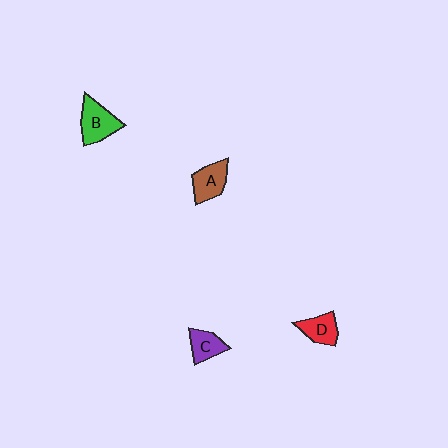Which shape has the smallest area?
Shape C (purple).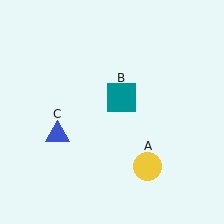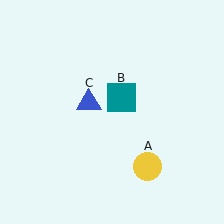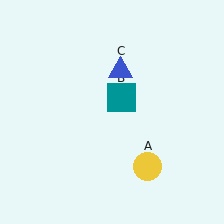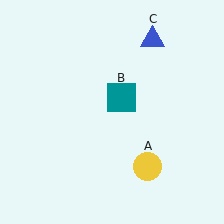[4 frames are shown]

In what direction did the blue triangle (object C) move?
The blue triangle (object C) moved up and to the right.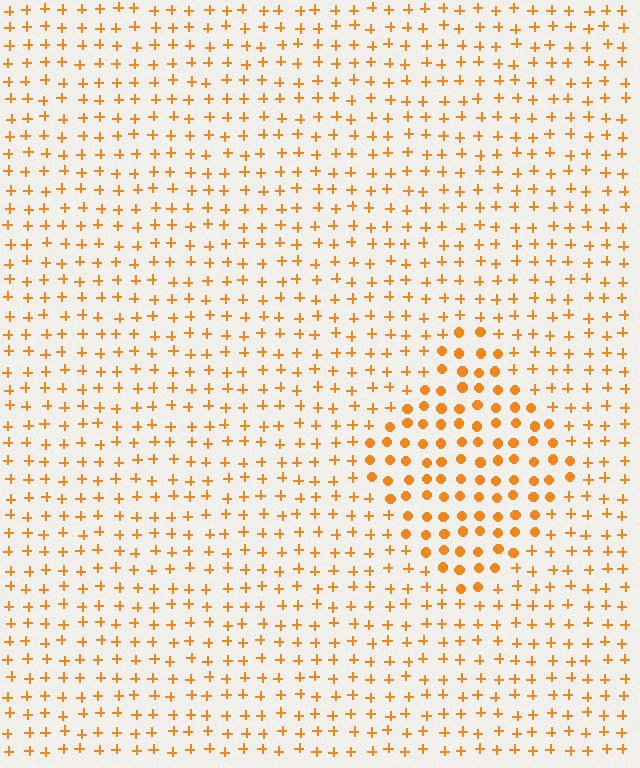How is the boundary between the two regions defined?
The boundary is defined by a change in element shape: circles inside vs. plus signs outside. All elements share the same color and spacing.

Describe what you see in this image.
The image is filled with small orange elements arranged in a uniform grid. A diamond-shaped region contains circles, while the surrounding area contains plus signs. The boundary is defined purely by the change in element shape.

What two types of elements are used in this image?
The image uses circles inside the diamond region and plus signs outside it.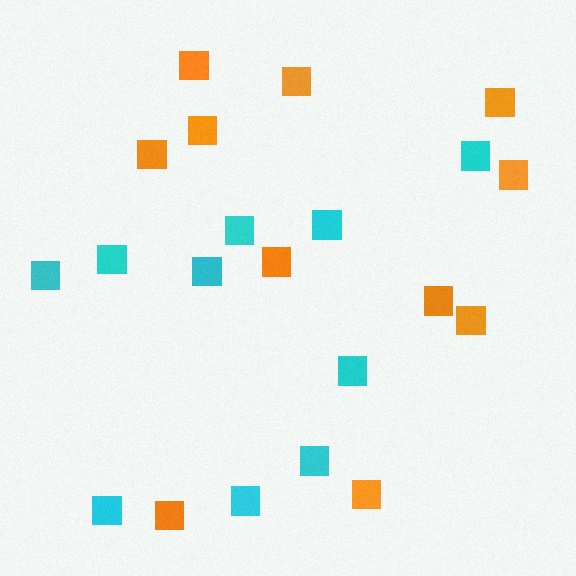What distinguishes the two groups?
There are 2 groups: one group of cyan squares (10) and one group of orange squares (11).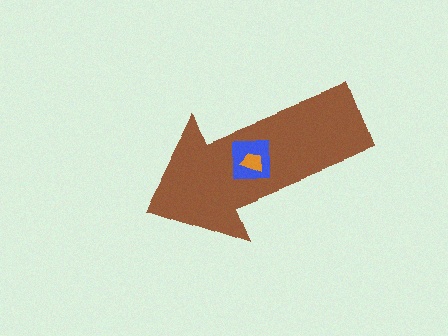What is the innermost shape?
The orange trapezoid.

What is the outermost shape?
The brown arrow.